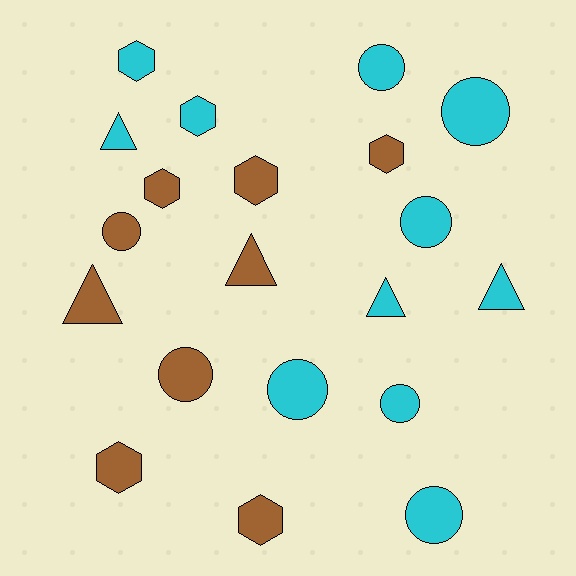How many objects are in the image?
There are 20 objects.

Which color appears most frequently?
Cyan, with 11 objects.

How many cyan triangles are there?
There are 3 cyan triangles.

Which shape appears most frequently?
Circle, with 8 objects.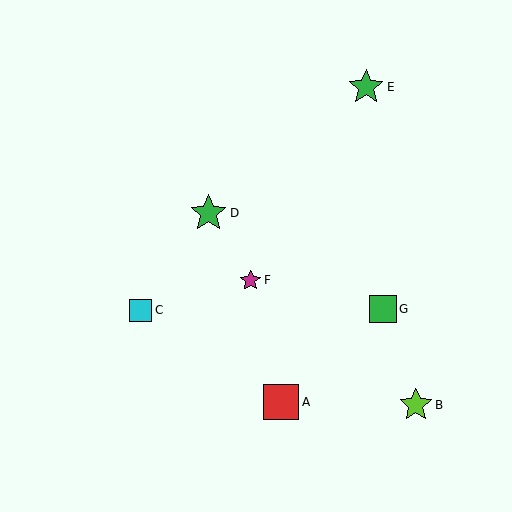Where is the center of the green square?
The center of the green square is at (383, 309).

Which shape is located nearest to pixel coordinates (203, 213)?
The green star (labeled D) at (208, 213) is nearest to that location.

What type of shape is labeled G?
Shape G is a green square.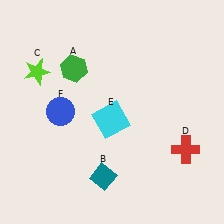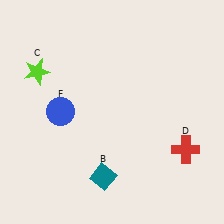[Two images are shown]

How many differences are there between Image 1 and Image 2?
There are 2 differences between the two images.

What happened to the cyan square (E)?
The cyan square (E) was removed in Image 2. It was in the bottom-left area of Image 1.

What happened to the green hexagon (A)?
The green hexagon (A) was removed in Image 2. It was in the top-left area of Image 1.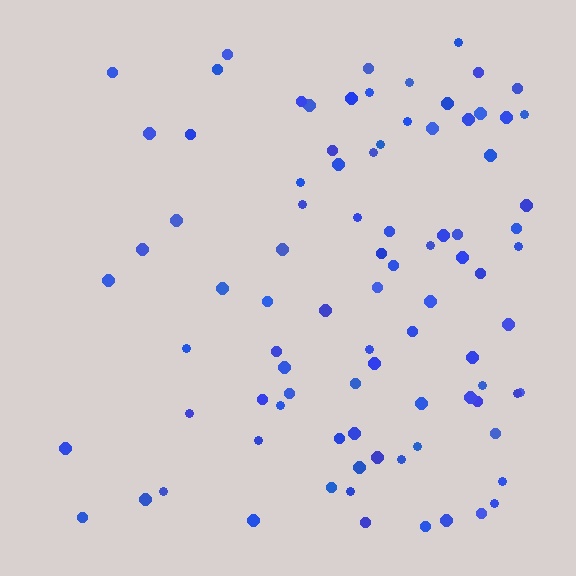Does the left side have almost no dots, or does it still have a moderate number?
Still a moderate number, just noticeably fewer than the right.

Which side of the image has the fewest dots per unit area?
The left.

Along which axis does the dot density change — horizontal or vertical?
Horizontal.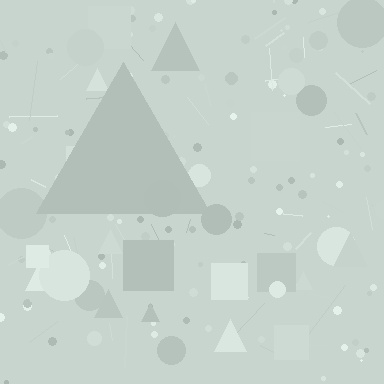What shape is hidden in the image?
A triangle is hidden in the image.